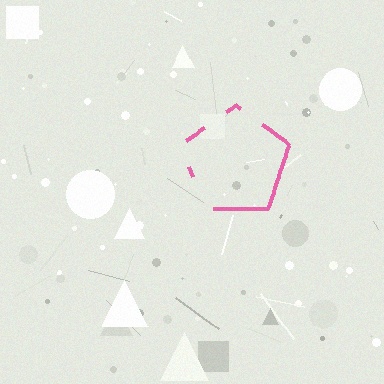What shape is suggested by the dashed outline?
The dashed outline suggests a pentagon.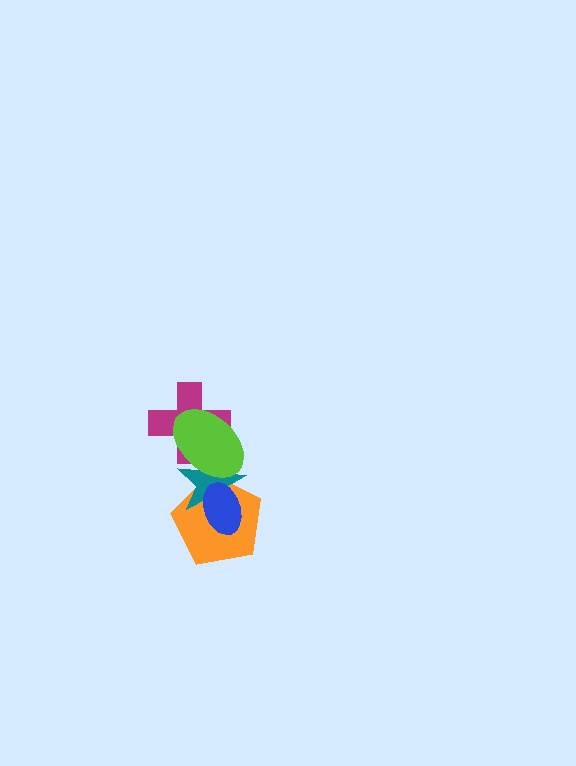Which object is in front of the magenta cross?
The lime ellipse is in front of the magenta cross.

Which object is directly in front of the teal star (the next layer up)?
The magenta cross is directly in front of the teal star.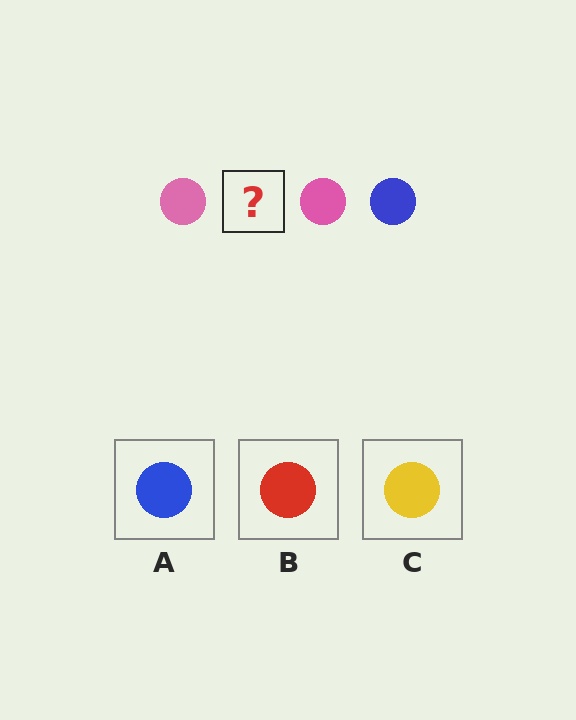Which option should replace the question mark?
Option A.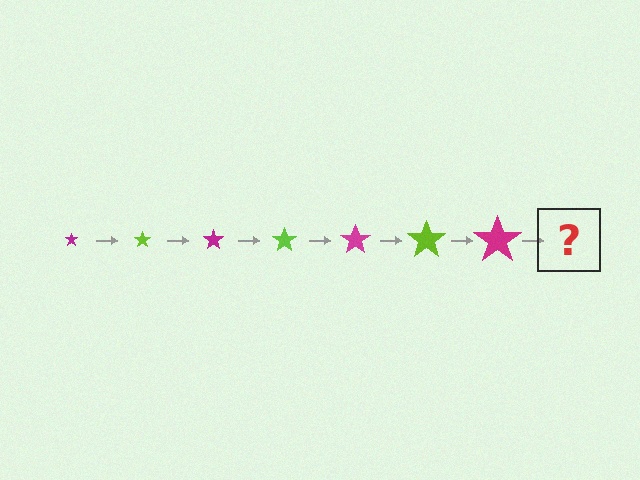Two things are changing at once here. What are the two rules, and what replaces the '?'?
The two rules are that the star grows larger each step and the color cycles through magenta and lime. The '?' should be a lime star, larger than the previous one.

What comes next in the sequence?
The next element should be a lime star, larger than the previous one.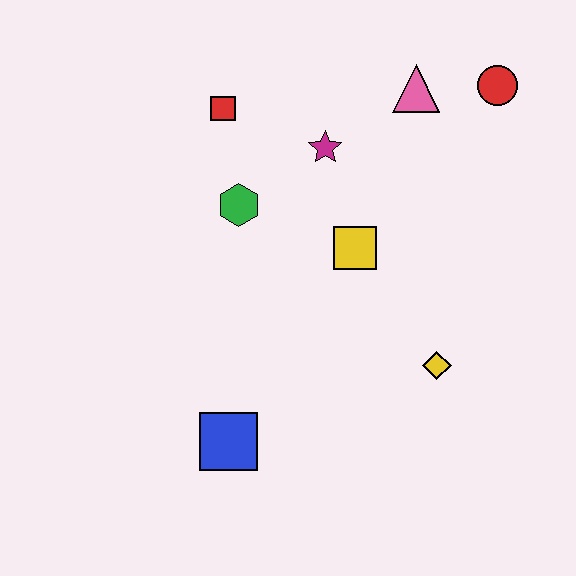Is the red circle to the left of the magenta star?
No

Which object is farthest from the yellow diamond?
The red square is farthest from the yellow diamond.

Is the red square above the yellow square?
Yes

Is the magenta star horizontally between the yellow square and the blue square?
Yes